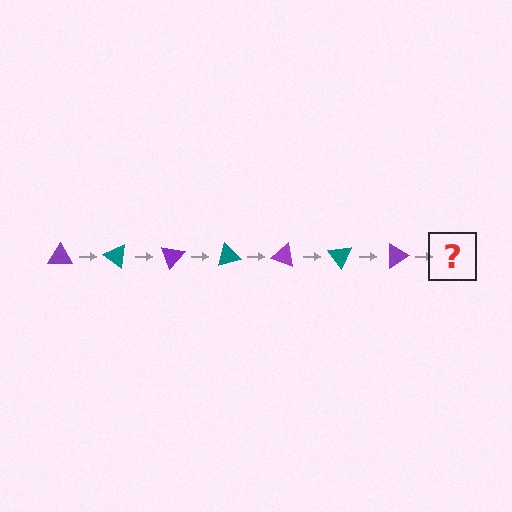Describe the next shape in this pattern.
It should be a teal triangle, rotated 245 degrees from the start.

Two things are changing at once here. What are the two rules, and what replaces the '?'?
The two rules are that it rotates 35 degrees each step and the color cycles through purple and teal. The '?' should be a teal triangle, rotated 245 degrees from the start.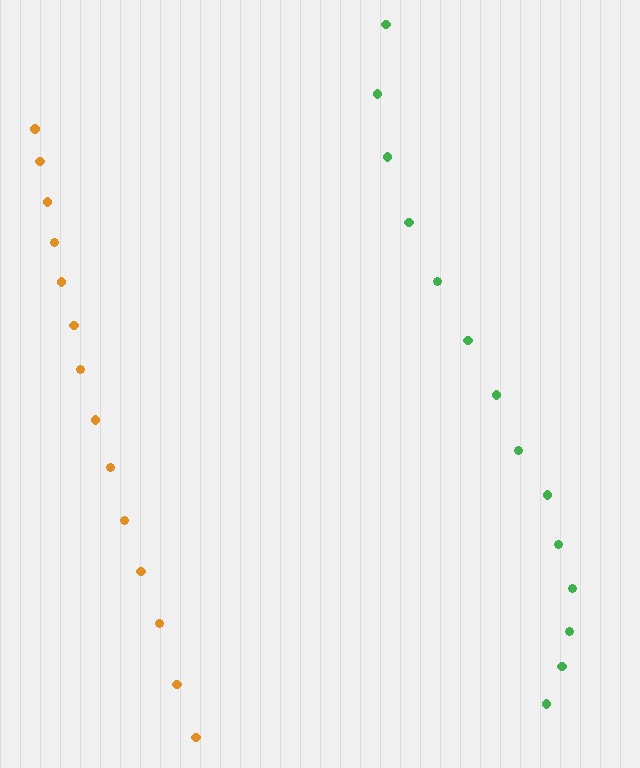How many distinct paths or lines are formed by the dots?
There are 2 distinct paths.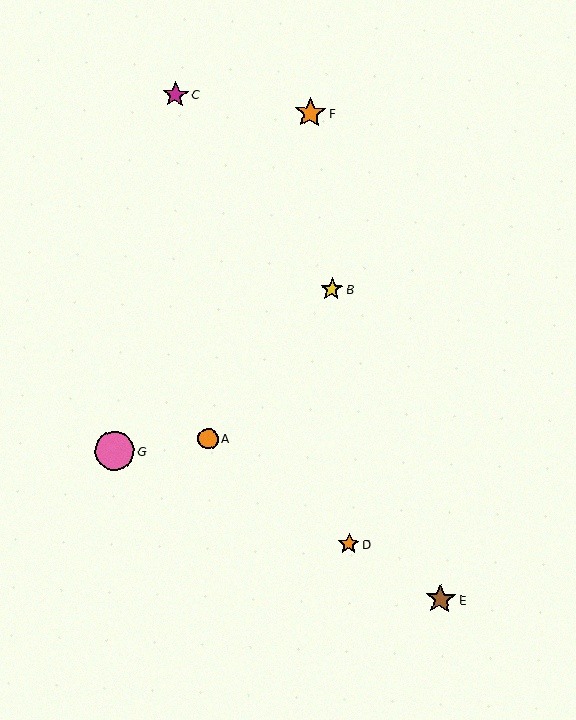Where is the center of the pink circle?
The center of the pink circle is at (115, 451).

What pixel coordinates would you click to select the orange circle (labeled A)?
Click at (208, 439) to select the orange circle A.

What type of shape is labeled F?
Shape F is an orange star.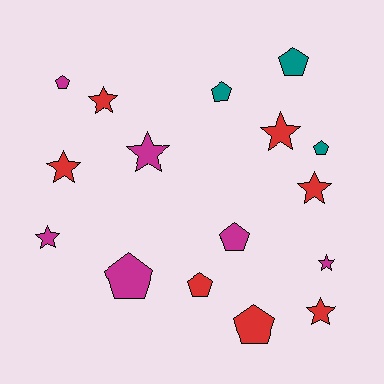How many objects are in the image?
There are 16 objects.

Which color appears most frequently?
Red, with 7 objects.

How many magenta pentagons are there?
There are 3 magenta pentagons.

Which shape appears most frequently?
Pentagon, with 8 objects.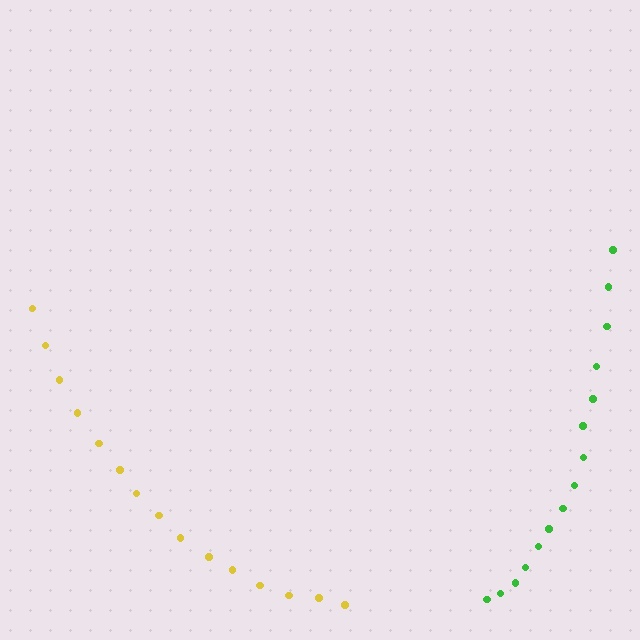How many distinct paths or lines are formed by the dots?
There are 2 distinct paths.